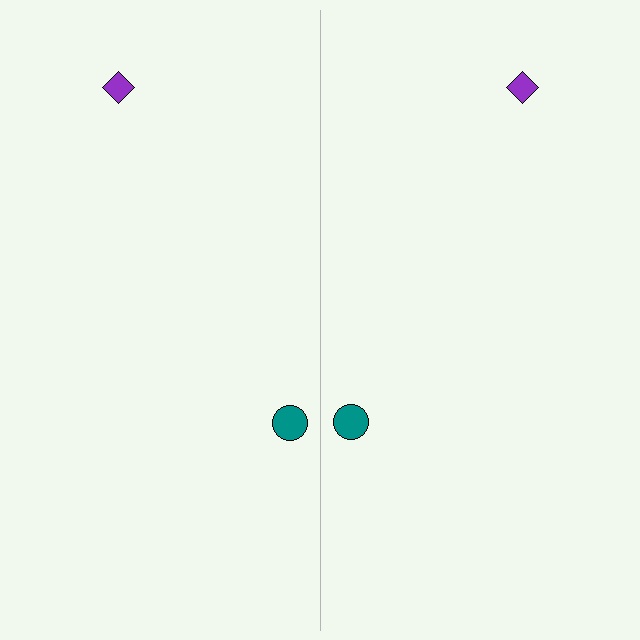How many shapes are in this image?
There are 4 shapes in this image.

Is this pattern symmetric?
Yes, this pattern has bilateral (reflection) symmetry.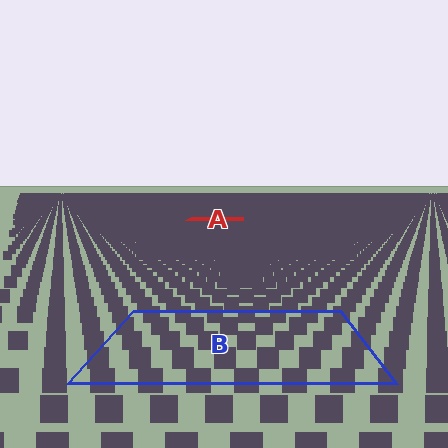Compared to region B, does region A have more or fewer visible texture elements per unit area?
Region A has more texture elements per unit area — they are packed more densely because it is farther away.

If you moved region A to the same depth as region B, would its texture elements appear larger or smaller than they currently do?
They would appear larger. At a closer depth, the same texture elements are projected at a bigger on-screen size.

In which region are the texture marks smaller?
The texture marks are smaller in region A, because it is farther away.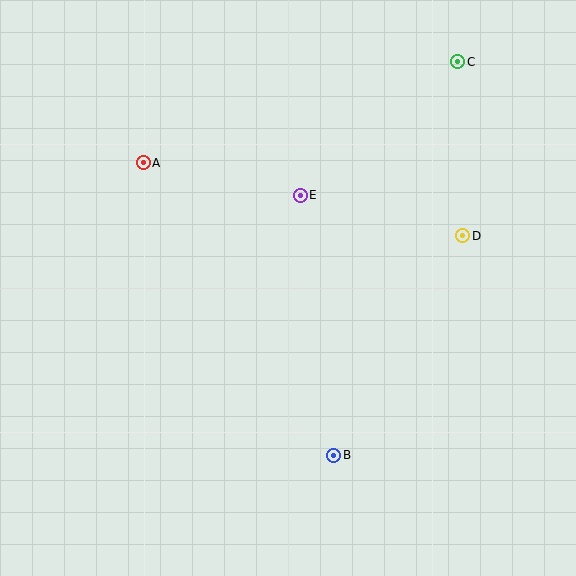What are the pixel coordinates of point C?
Point C is at (458, 62).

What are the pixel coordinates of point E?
Point E is at (300, 195).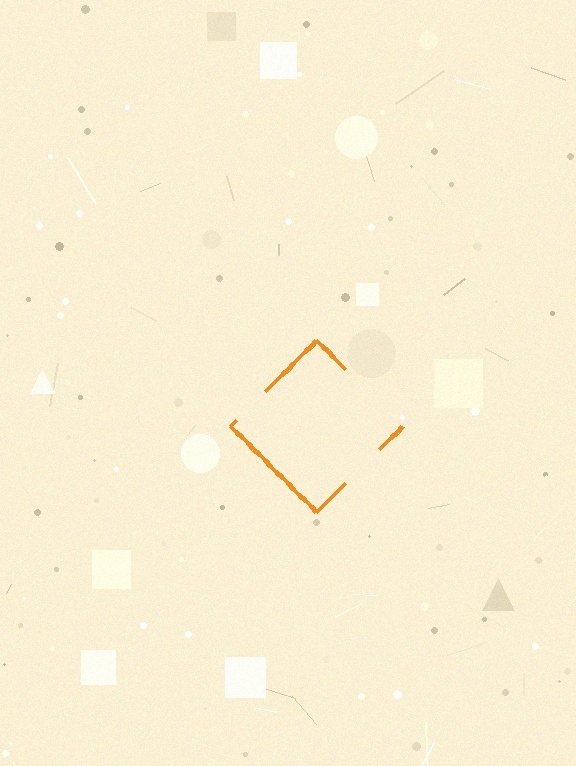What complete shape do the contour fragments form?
The contour fragments form a diamond.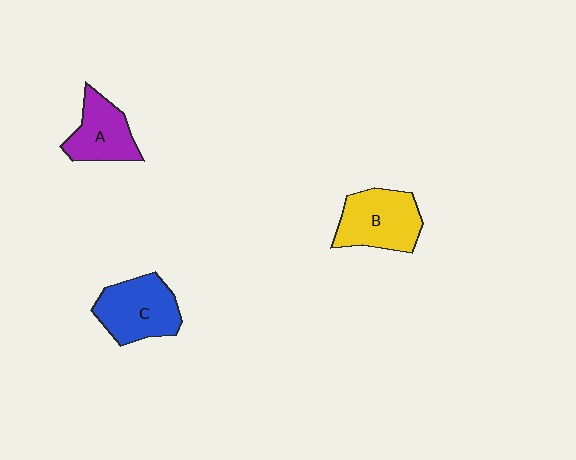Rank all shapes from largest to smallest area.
From largest to smallest: B (yellow), C (blue), A (purple).